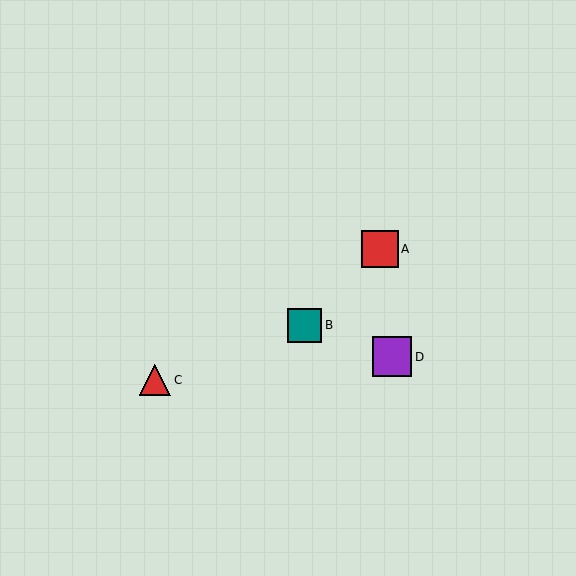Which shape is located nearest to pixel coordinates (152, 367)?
The red triangle (labeled C) at (155, 380) is nearest to that location.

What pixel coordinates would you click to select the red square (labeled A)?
Click at (380, 249) to select the red square A.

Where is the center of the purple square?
The center of the purple square is at (392, 357).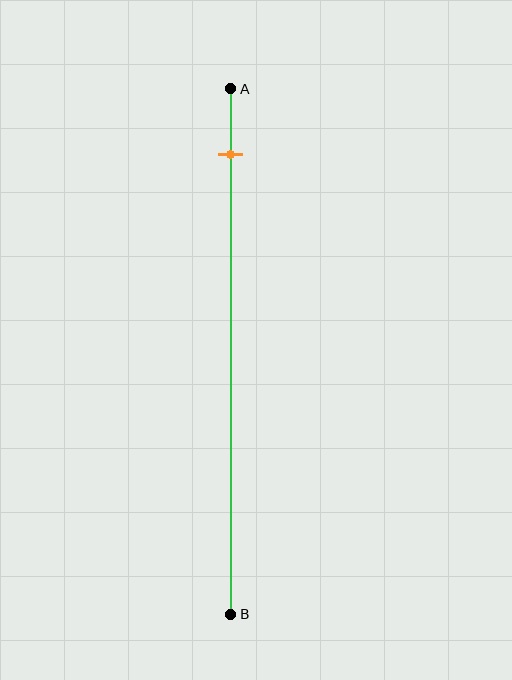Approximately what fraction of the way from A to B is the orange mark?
The orange mark is approximately 15% of the way from A to B.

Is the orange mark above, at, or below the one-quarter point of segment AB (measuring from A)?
The orange mark is above the one-quarter point of segment AB.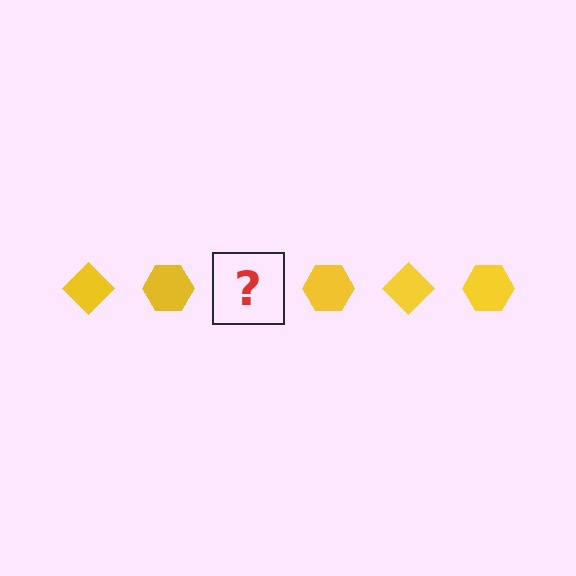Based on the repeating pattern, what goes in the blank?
The blank should be a yellow diamond.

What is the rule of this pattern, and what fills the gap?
The rule is that the pattern cycles through diamond, hexagon shapes in yellow. The gap should be filled with a yellow diamond.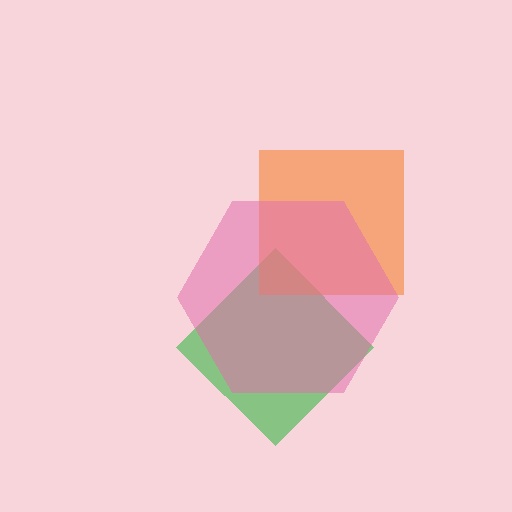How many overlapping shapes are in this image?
There are 3 overlapping shapes in the image.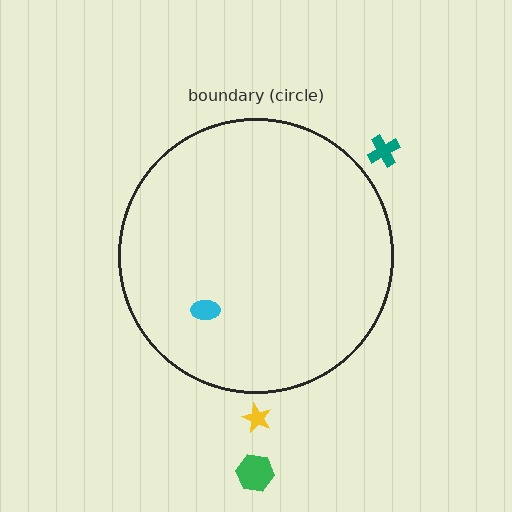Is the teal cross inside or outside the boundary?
Outside.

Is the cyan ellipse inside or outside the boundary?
Inside.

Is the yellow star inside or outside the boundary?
Outside.